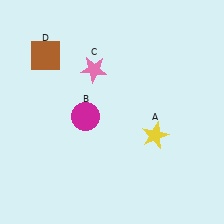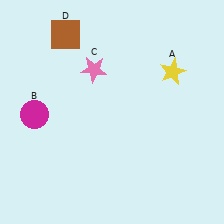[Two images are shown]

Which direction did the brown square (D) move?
The brown square (D) moved up.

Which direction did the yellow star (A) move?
The yellow star (A) moved up.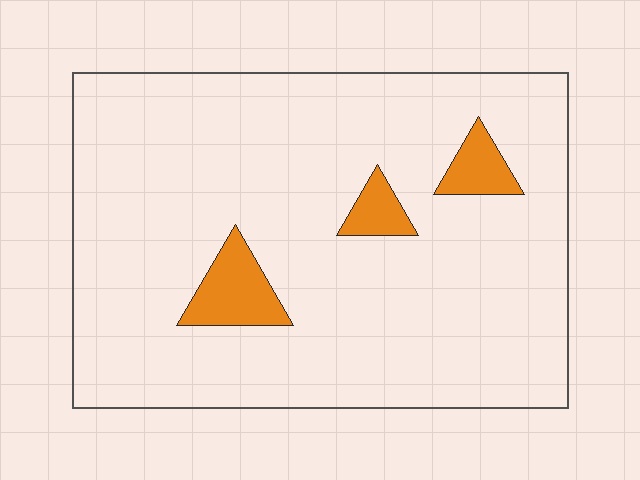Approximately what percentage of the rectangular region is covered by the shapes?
Approximately 10%.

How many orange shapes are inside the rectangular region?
3.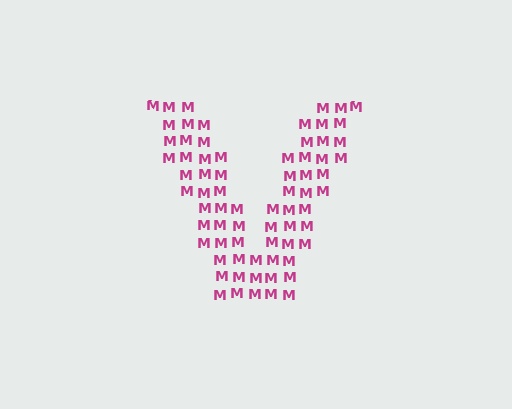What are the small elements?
The small elements are letter M's.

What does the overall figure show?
The overall figure shows the letter V.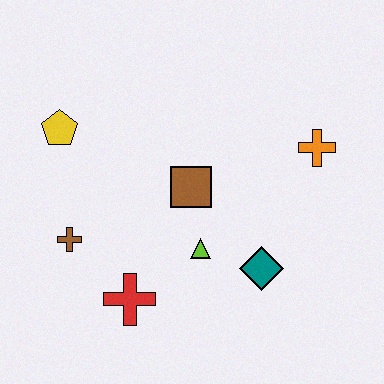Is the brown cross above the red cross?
Yes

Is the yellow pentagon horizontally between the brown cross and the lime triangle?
No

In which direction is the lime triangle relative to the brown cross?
The lime triangle is to the right of the brown cross.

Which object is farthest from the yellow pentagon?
The orange cross is farthest from the yellow pentagon.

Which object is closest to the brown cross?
The red cross is closest to the brown cross.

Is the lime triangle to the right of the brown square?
Yes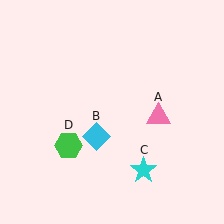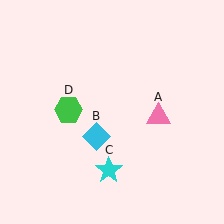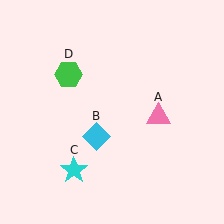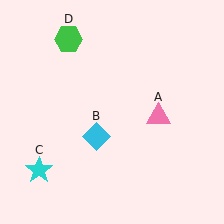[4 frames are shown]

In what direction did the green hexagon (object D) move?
The green hexagon (object D) moved up.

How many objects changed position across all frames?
2 objects changed position: cyan star (object C), green hexagon (object D).